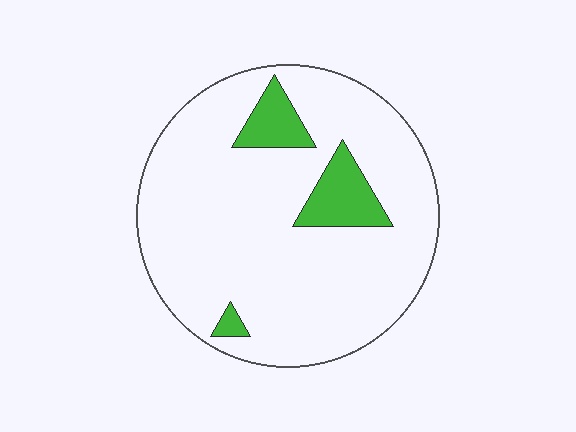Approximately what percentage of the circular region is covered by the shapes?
Approximately 10%.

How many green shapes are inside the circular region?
3.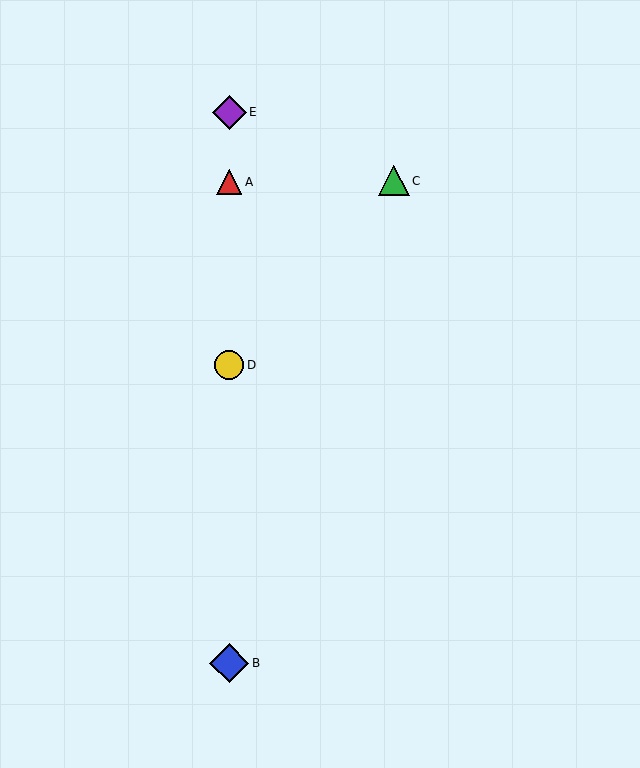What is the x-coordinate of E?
Object E is at x≈229.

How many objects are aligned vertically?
4 objects (A, B, D, E) are aligned vertically.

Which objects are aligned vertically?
Objects A, B, D, E are aligned vertically.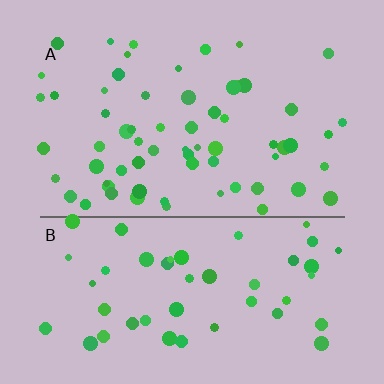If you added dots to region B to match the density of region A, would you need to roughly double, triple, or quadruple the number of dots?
Approximately double.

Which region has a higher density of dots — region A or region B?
A (the top).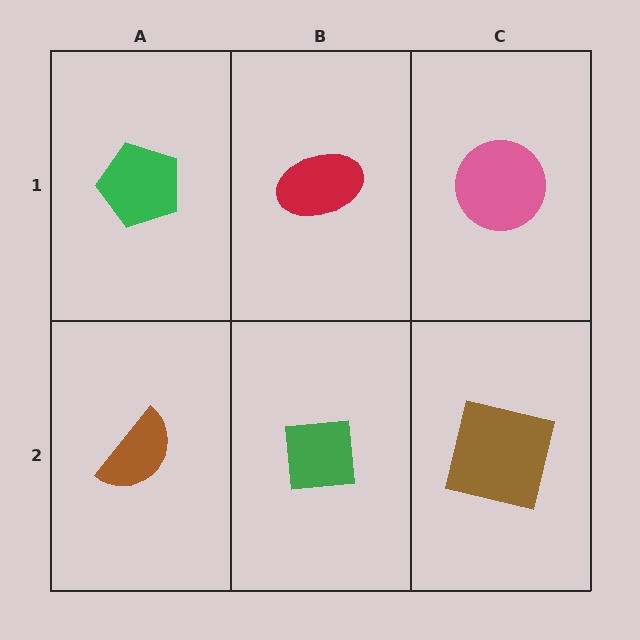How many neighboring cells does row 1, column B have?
3.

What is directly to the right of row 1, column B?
A pink circle.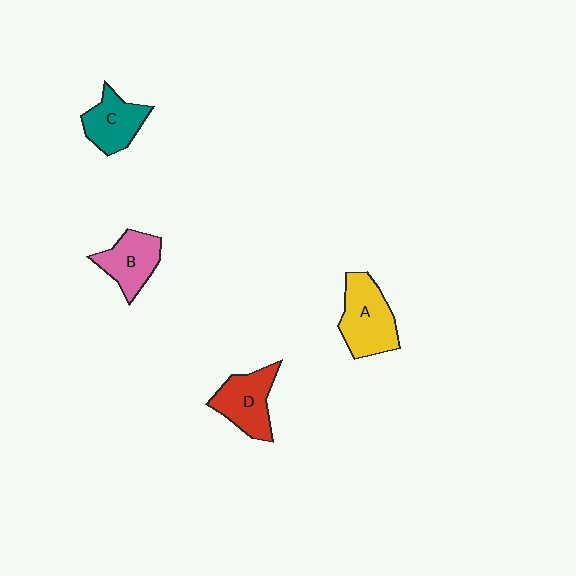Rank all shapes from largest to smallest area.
From largest to smallest: A (yellow), D (red), B (pink), C (teal).